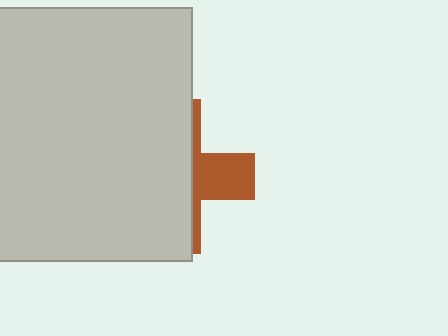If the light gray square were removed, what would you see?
You would see the complete brown cross.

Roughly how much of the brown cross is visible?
A small part of it is visible (roughly 30%).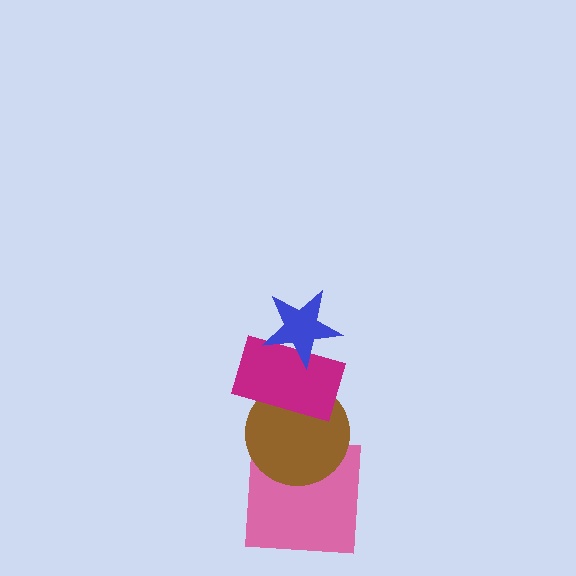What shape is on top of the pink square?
The brown circle is on top of the pink square.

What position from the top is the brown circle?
The brown circle is 3rd from the top.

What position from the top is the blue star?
The blue star is 1st from the top.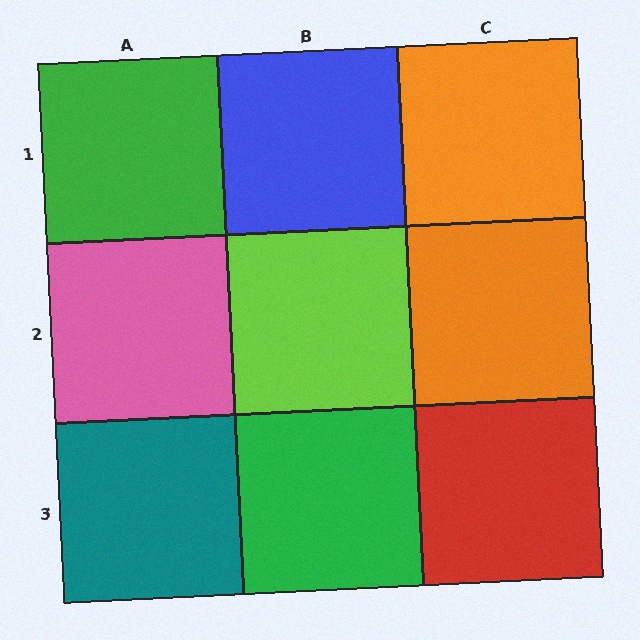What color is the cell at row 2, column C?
Orange.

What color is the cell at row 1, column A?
Green.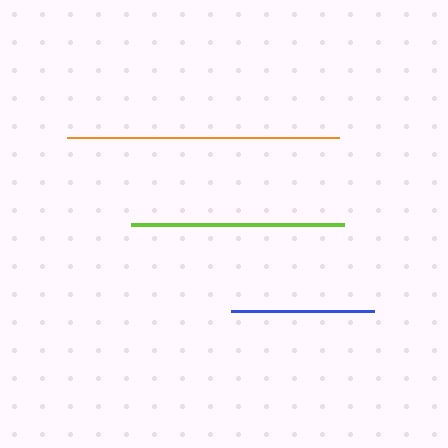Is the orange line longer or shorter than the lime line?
The orange line is longer than the lime line.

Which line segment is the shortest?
The blue line is the shortest at approximately 143 pixels.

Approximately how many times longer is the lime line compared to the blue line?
The lime line is approximately 1.5 times the length of the blue line.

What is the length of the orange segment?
The orange segment is approximately 272 pixels long.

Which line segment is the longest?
The orange line is the longest at approximately 272 pixels.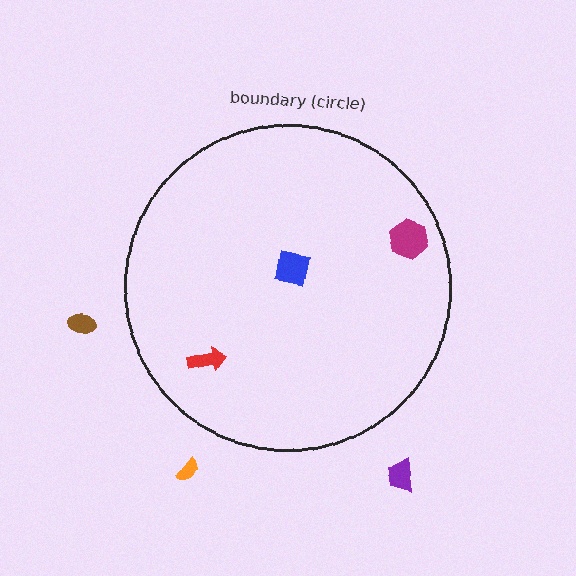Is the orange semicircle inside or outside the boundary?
Outside.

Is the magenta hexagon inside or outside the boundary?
Inside.